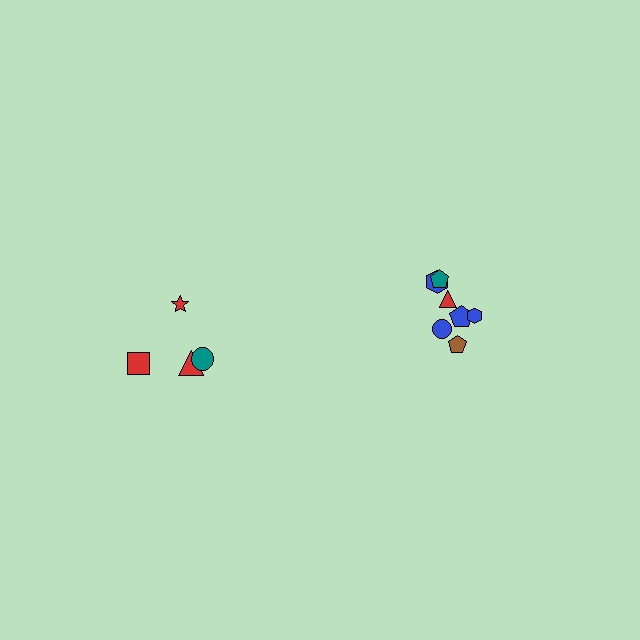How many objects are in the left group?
There are 4 objects.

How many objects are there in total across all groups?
There are 11 objects.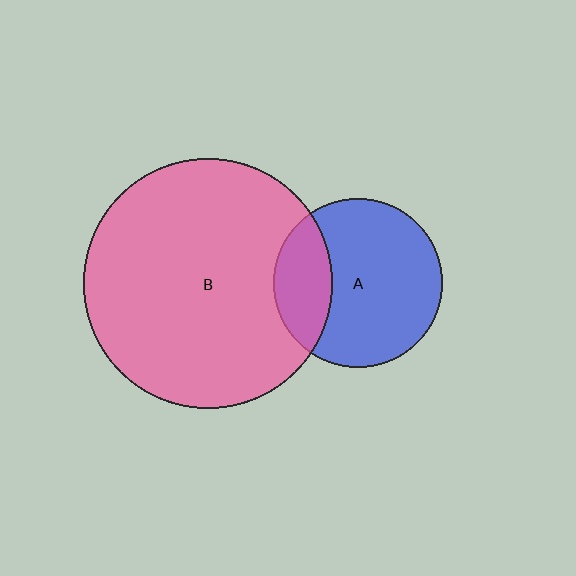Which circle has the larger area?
Circle B (pink).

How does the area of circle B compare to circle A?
Approximately 2.2 times.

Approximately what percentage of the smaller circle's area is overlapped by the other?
Approximately 25%.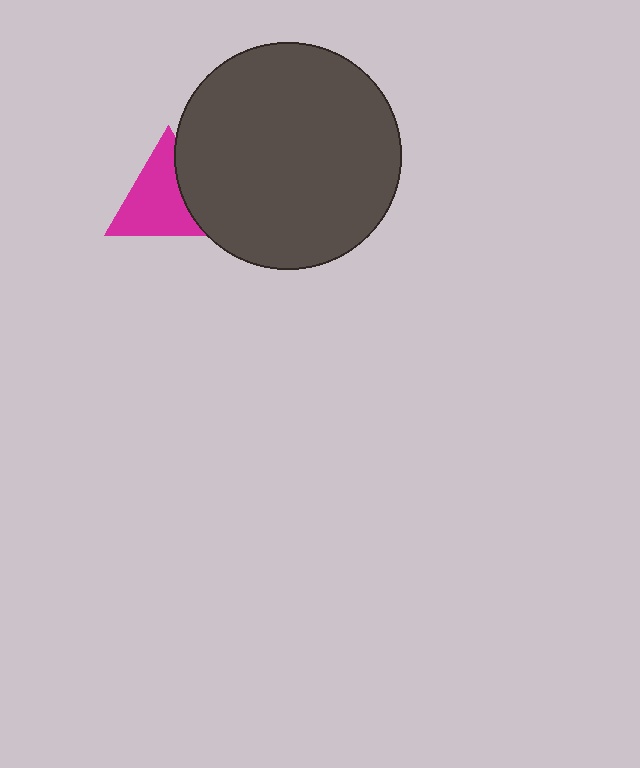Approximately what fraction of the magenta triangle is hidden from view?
Roughly 30% of the magenta triangle is hidden behind the dark gray circle.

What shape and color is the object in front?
The object in front is a dark gray circle.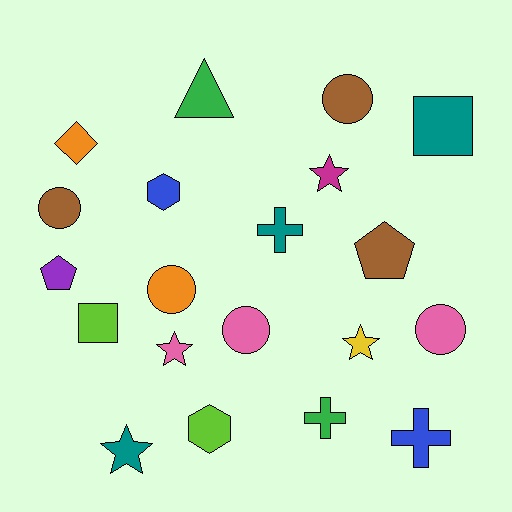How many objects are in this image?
There are 20 objects.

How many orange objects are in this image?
There are 2 orange objects.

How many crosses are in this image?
There are 3 crosses.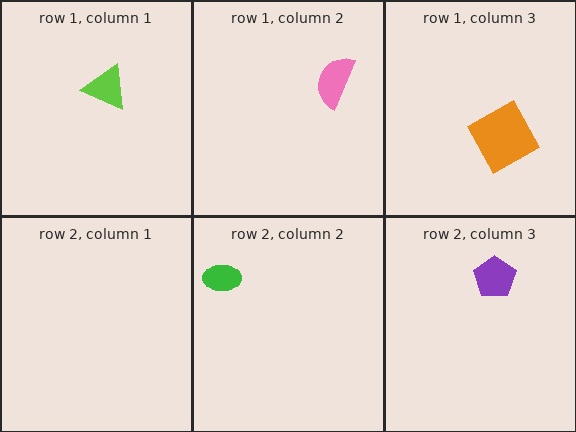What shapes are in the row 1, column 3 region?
The orange square.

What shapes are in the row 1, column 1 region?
The lime triangle.